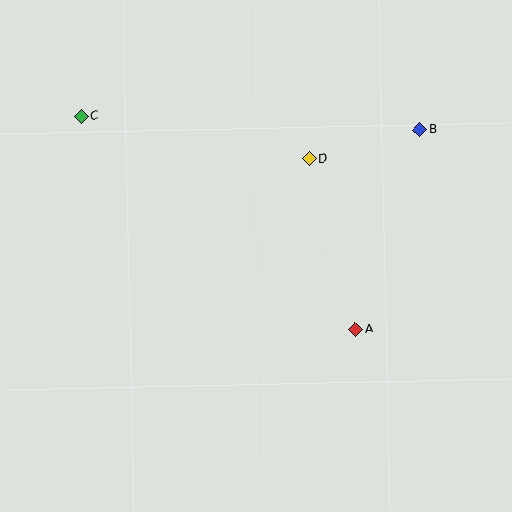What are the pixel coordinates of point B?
Point B is at (420, 130).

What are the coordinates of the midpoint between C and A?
The midpoint between C and A is at (218, 223).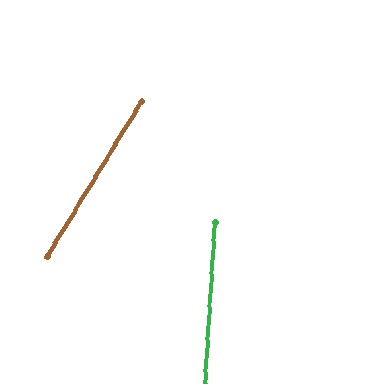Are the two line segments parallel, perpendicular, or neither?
Neither parallel nor perpendicular — they differ by about 28°.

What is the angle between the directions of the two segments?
Approximately 28 degrees.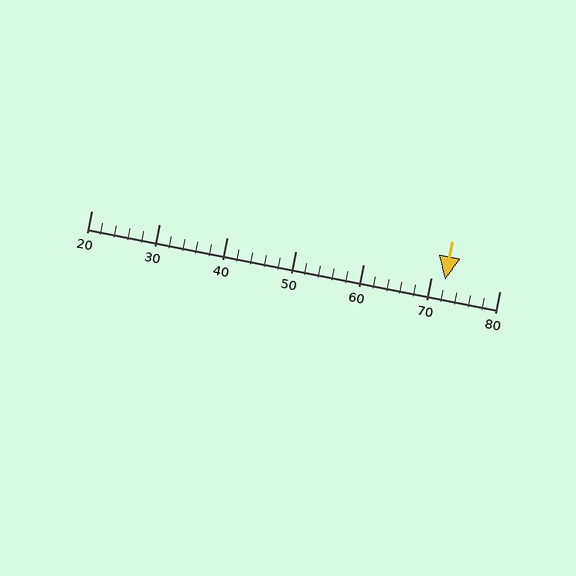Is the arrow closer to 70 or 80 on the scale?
The arrow is closer to 70.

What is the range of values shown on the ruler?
The ruler shows values from 20 to 80.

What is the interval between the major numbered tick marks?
The major tick marks are spaced 10 units apart.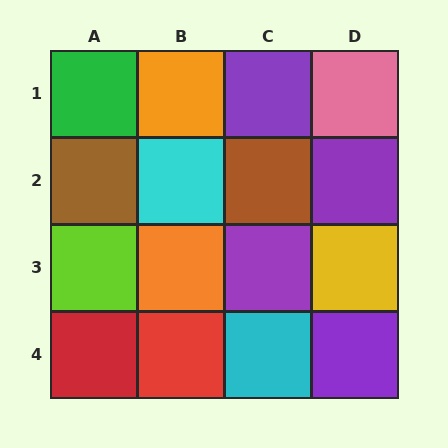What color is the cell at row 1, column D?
Pink.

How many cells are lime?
1 cell is lime.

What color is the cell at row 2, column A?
Brown.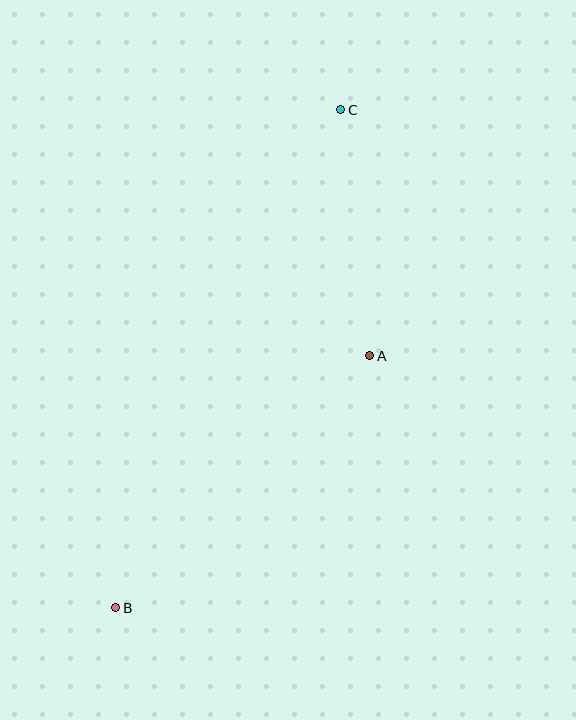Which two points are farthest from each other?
Points B and C are farthest from each other.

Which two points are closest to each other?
Points A and C are closest to each other.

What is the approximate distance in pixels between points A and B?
The distance between A and B is approximately 358 pixels.